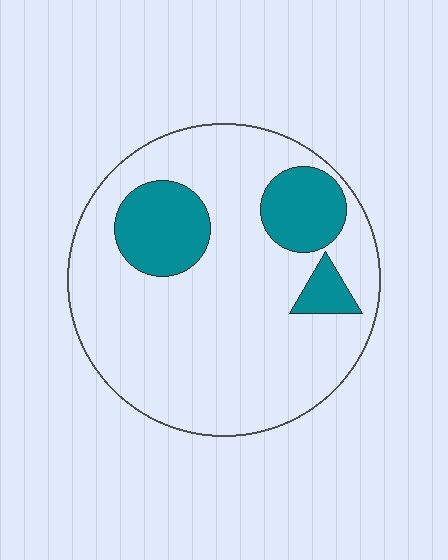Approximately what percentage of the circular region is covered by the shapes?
Approximately 20%.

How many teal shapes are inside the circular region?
3.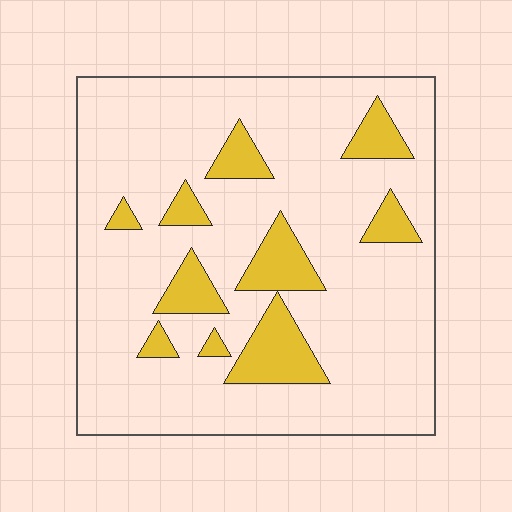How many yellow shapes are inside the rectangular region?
10.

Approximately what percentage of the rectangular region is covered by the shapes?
Approximately 15%.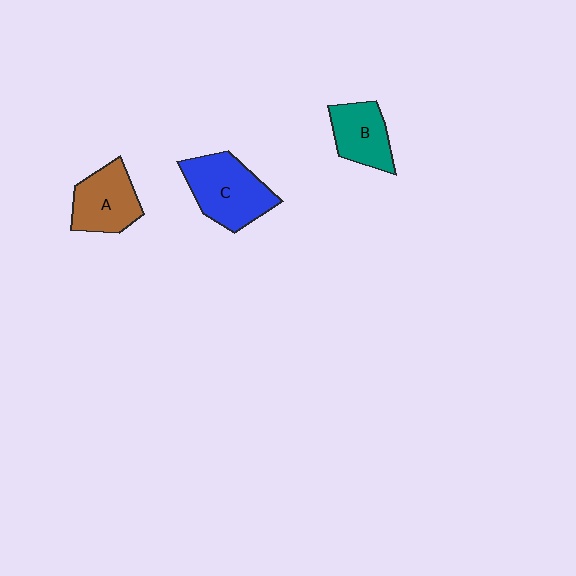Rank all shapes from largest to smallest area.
From largest to smallest: C (blue), A (brown), B (teal).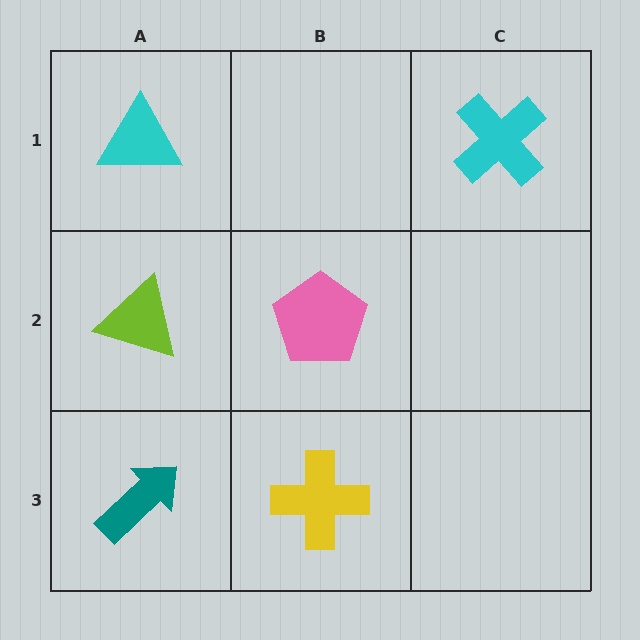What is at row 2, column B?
A pink pentagon.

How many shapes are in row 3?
2 shapes.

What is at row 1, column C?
A cyan cross.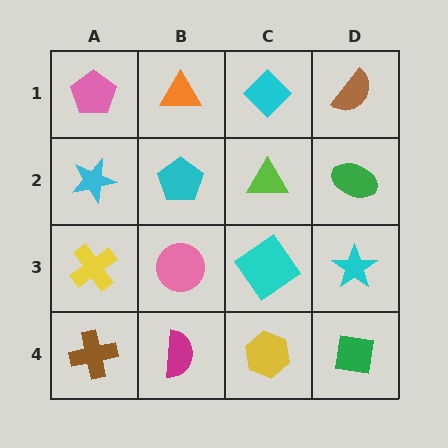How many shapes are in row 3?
4 shapes.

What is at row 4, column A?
A brown cross.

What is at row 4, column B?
A magenta semicircle.